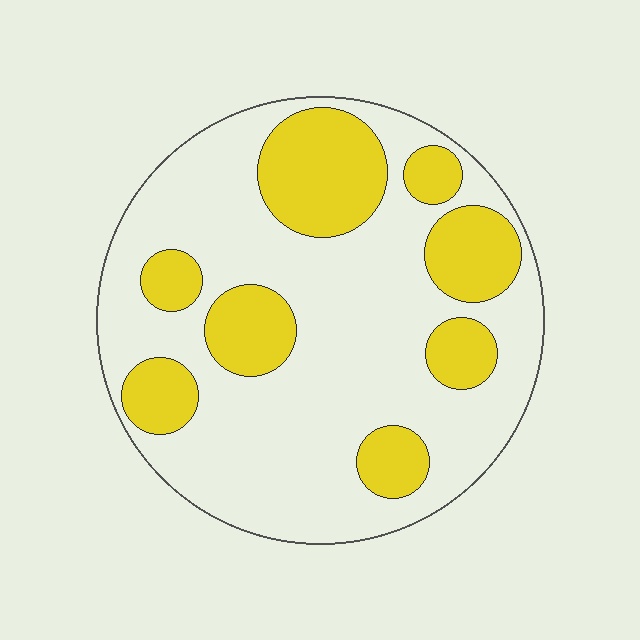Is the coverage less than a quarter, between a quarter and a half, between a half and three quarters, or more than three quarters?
Between a quarter and a half.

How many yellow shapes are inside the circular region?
8.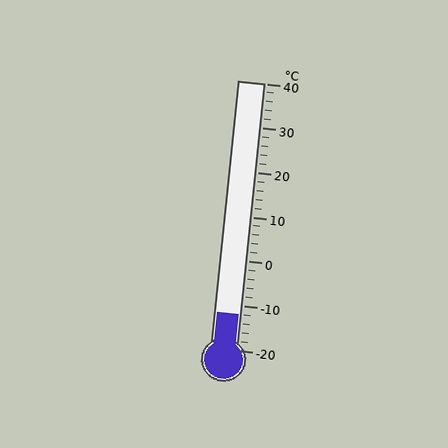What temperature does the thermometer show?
The thermometer shows approximately -12°C.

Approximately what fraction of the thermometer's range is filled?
The thermometer is filled to approximately 15% of its range.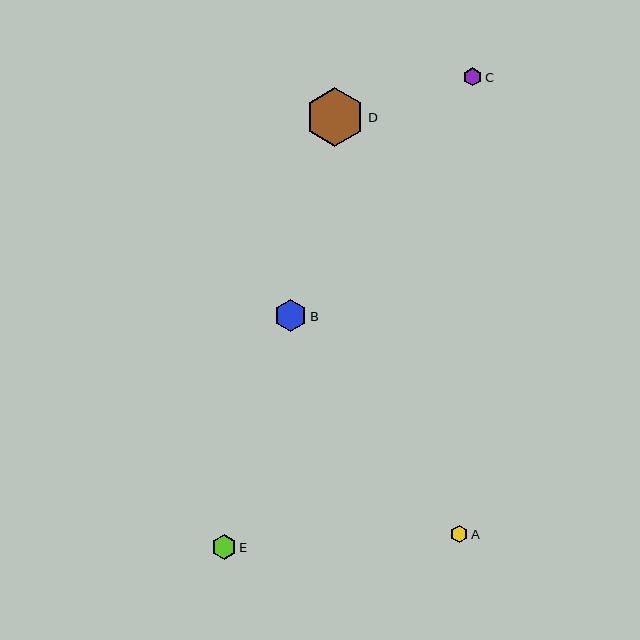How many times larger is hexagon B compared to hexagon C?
Hexagon B is approximately 1.8 times the size of hexagon C.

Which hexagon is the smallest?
Hexagon A is the smallest with a size of approximately 18 pixels.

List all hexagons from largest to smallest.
From largest to smallest: D, B, E, C, A.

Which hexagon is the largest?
Hexagon D is the largest with a size of approximately 59 pixels.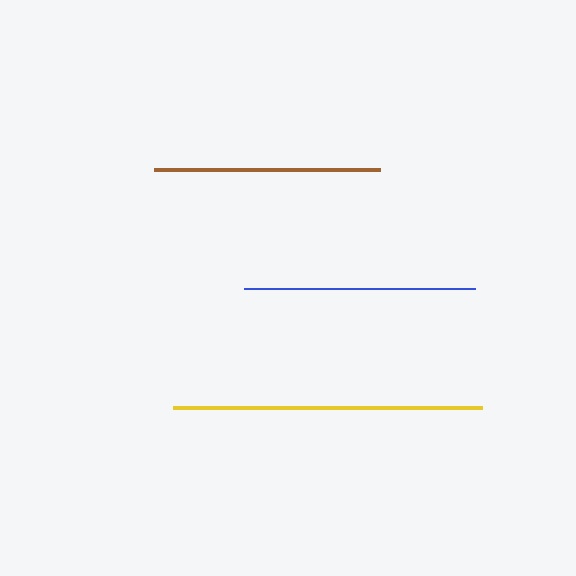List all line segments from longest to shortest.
From longest to shortest: yellow, blue, brown.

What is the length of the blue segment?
The blue segment is approximately 232 pixels long.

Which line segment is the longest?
The yellow line is the longest at approximately 309 pixels.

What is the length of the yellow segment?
The yellow segment is approximately 309 pixels long.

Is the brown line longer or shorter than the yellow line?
The yellow line is longer than the brown line.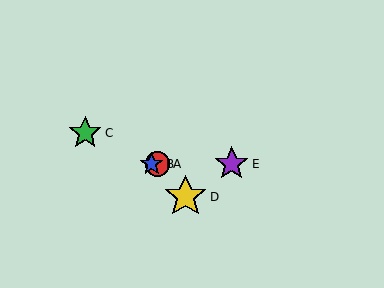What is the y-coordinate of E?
Object E is at y≈164.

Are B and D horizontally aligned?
No, B is at y≈164 and D is at y≈197.